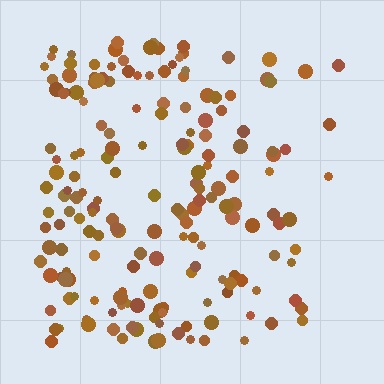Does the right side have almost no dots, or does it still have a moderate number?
Still a moderate number, just noticeably fewer than the left.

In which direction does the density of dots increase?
From right to left, with the left side densest.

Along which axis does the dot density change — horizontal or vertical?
Horizontal.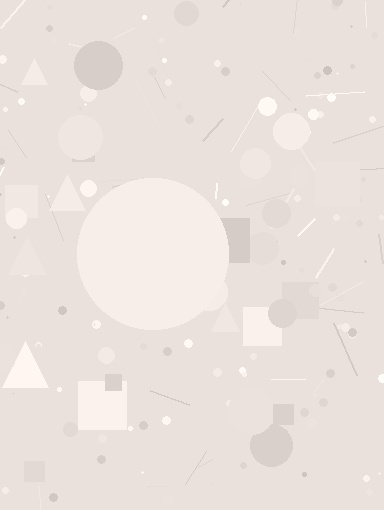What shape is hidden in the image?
A circle is hidden in the image.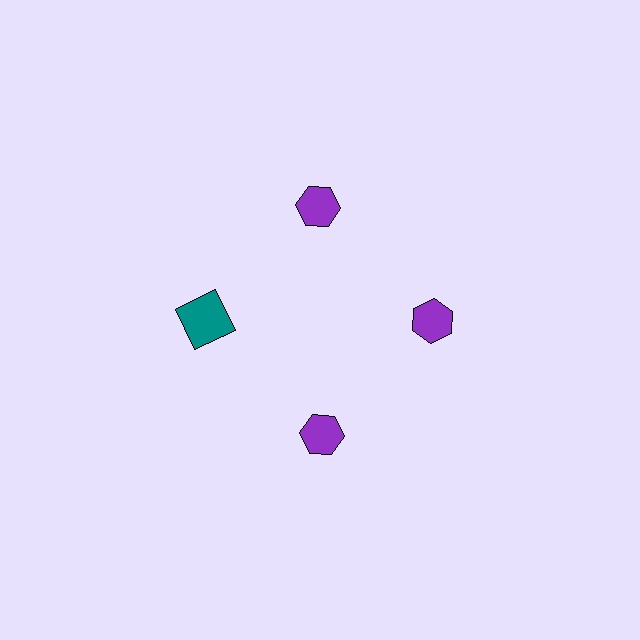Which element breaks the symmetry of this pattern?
The teal square at roughly the 9 o'clock position breaks the symmetry. All other shapes are purple hexagons.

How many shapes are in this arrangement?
There are 4 shapes arranged in a ring pattern.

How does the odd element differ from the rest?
It differs in both color (teal instead of purple) and shape (square instead of hexagon).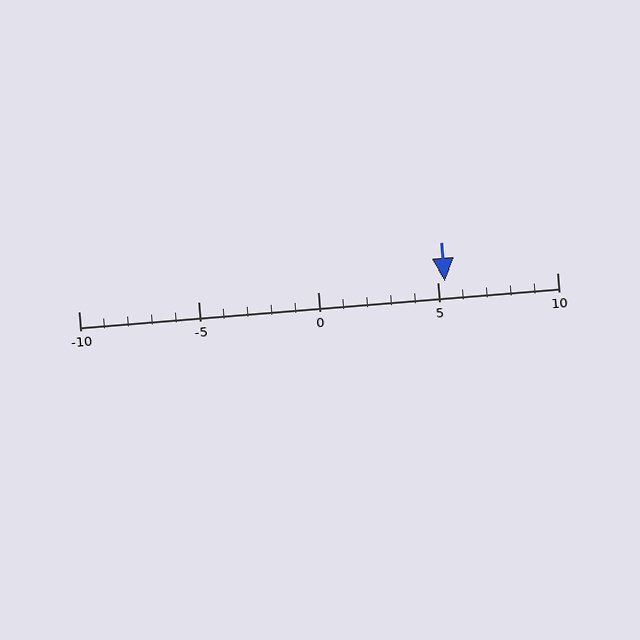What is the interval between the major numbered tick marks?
The major tick marks are spaced 5 units apart.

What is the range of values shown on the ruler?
The ruler shows values from -10 to 10.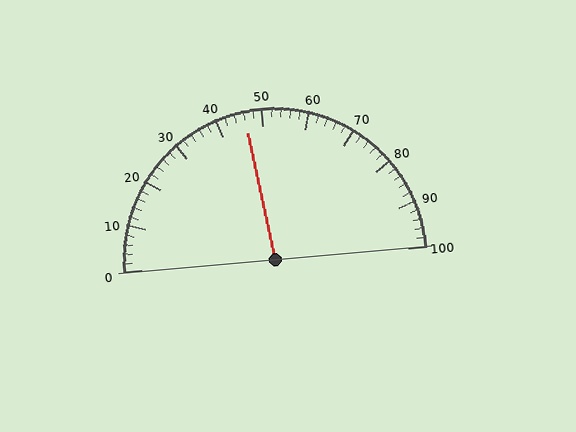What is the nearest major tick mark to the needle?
The nearest major tick mark is 50.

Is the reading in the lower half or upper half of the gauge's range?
The reading is in the lower half of the range (0 to 100).